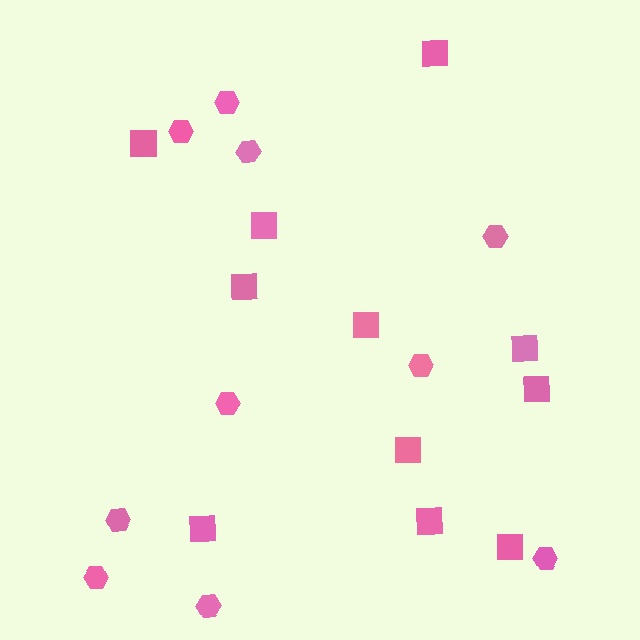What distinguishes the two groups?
There are 2 groups: one group of hexagons (10) and one group of squares (11).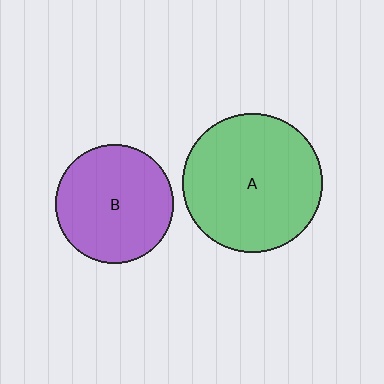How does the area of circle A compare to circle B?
Approximately 1.4 times.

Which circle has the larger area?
Circle A (green).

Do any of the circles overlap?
No, none of the circles overlap.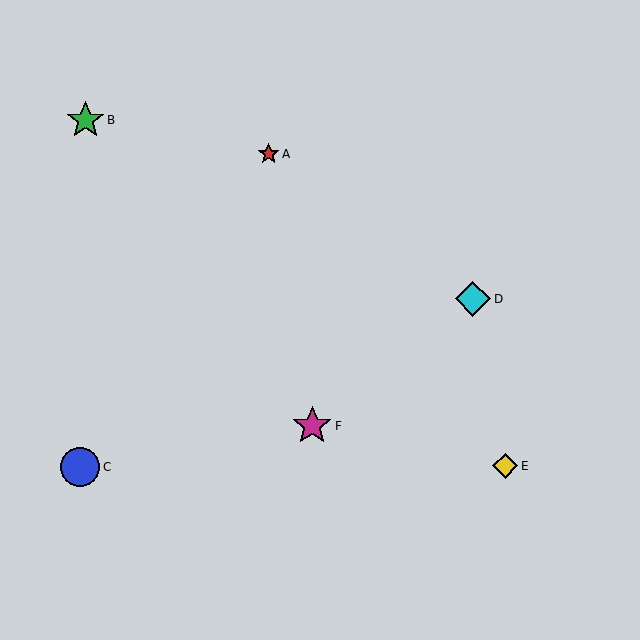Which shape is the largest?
The blue circle (labeled C) is the largest.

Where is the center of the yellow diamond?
The center of the yellow diamond is at (505, 466).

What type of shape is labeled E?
Shape E is a yellow diamond.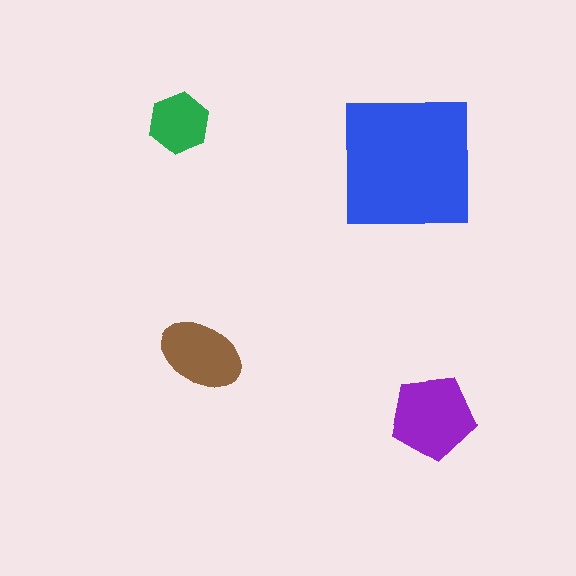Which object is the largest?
The blue square.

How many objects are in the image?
There are 4 objects in the image.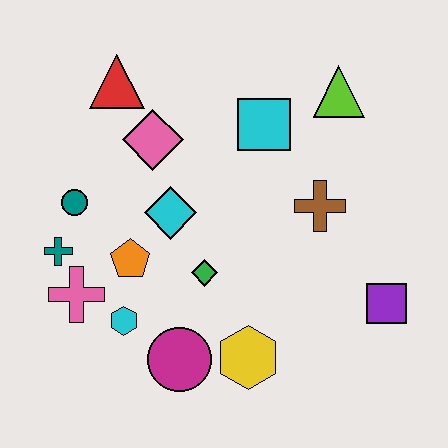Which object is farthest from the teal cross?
The purple square is farthest from the teal cross.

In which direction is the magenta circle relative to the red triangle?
The magenta circle is below the red triangle.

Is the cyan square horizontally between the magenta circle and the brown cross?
Yes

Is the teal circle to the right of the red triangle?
No